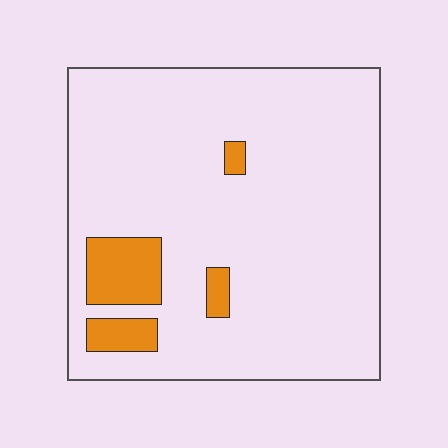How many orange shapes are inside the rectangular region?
4.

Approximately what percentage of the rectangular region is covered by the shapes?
Approximately 10%.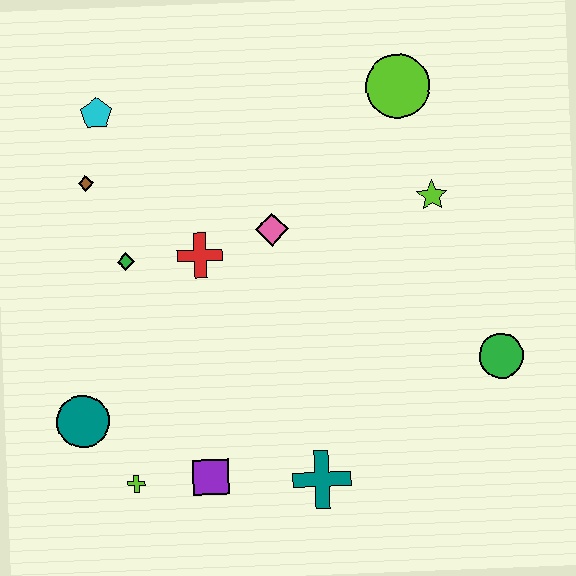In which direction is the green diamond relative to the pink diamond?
The green diamond is to the left of the pink diamond.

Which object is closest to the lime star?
The lime circle is closest to the lime star.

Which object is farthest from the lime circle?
The lime cross is farthest from the lime circle.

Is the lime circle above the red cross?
Yes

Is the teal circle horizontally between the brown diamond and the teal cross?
No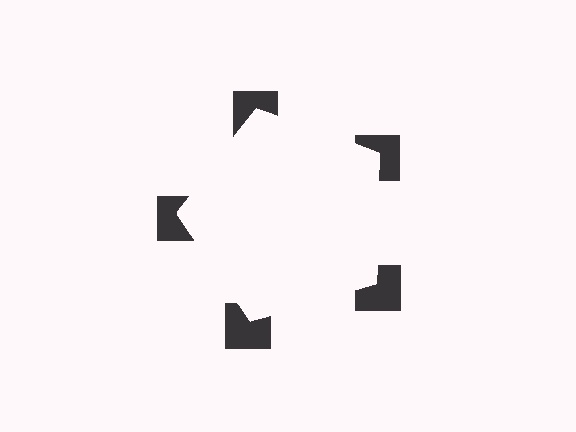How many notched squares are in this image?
There are 5 — one at each vertex of the illusory pentagon.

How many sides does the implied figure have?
5 sides.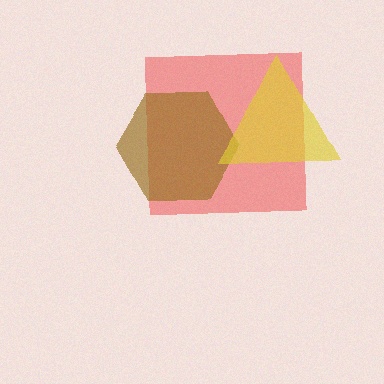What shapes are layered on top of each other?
The layered shapes are: a red square, a brown hexagon, a yellow triangle.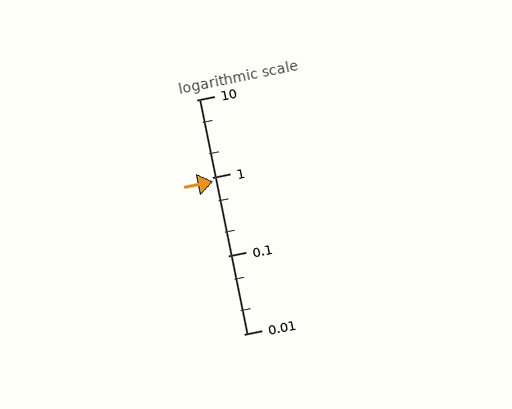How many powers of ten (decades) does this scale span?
The scale spans 3 decades, from 0.01 to 10.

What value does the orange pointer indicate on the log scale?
The pointer indicates approximately 0.89.